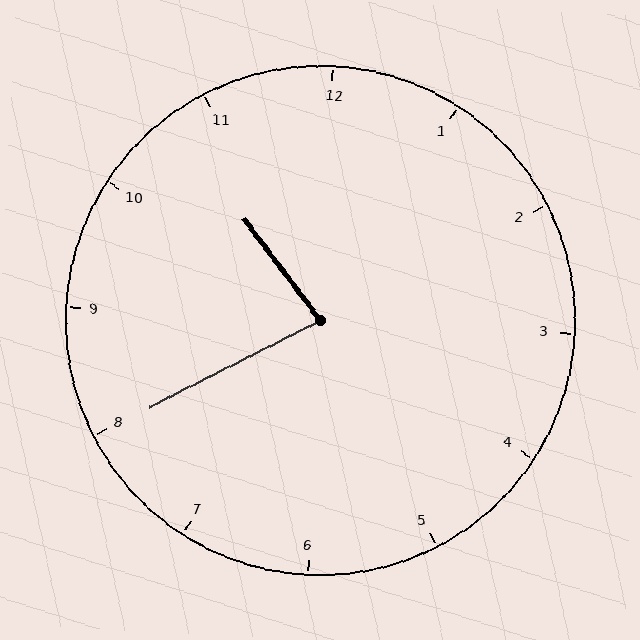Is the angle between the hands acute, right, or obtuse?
It is acute.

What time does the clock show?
10:40.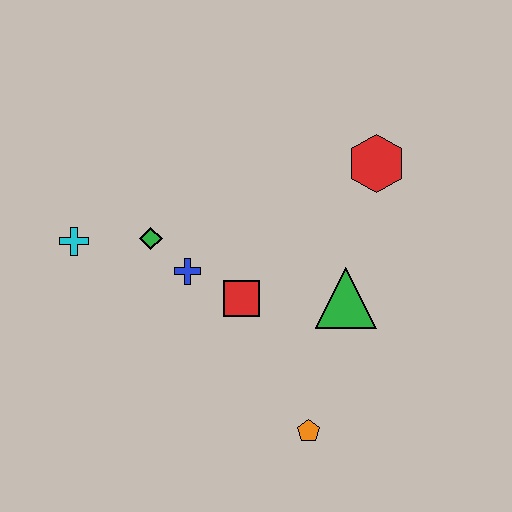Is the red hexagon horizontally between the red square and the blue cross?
No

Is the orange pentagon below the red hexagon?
Yes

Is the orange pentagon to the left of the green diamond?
No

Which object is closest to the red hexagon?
The green triangle is closest to the red hexagon.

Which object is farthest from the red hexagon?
The cyan cross is farthest from the red hexagon.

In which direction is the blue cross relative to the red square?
The blue cross is to the left of the red square.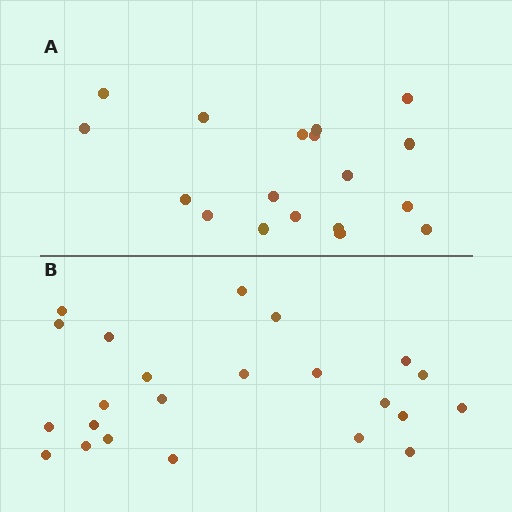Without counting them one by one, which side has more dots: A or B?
Region B (the bottom region) has more dots.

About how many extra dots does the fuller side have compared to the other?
Region B has about 5 more dots than region A.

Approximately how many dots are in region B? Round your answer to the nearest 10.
About 20 dots. (The exact count is 23, which rounds to 20.)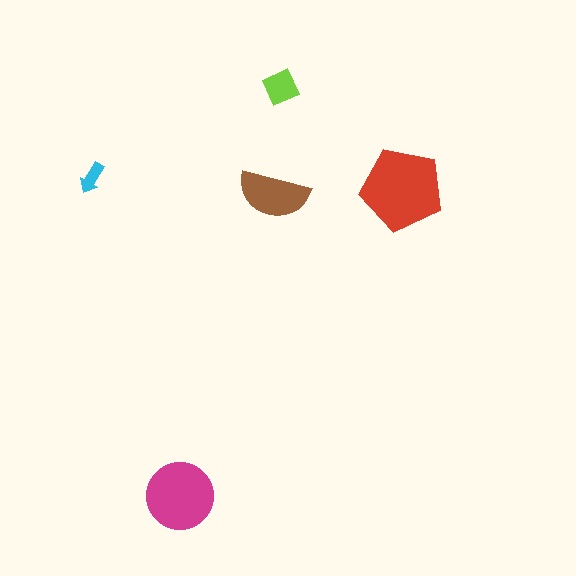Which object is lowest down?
The magenta circle is bottommost.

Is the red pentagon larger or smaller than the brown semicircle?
Larger.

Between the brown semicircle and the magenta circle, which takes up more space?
The magenta circle.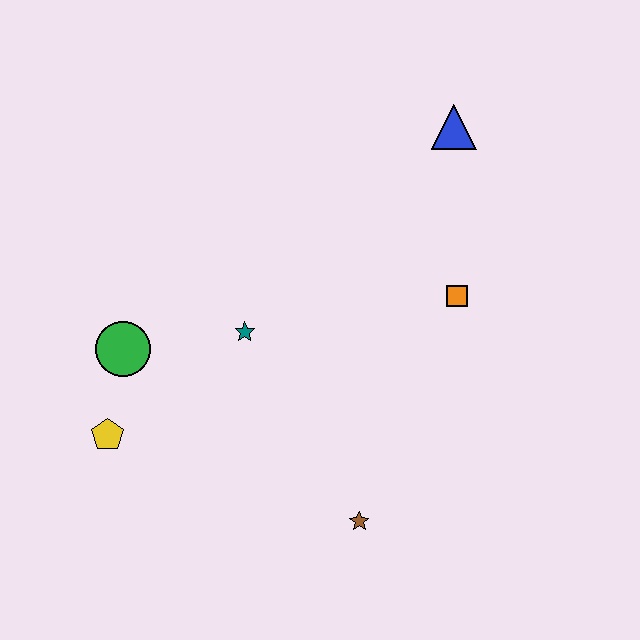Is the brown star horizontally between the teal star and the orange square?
Yes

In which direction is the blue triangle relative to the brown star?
The blue triangle is above the brown star.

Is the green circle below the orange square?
Yes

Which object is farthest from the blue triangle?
The yellow pentagon is farthest from the blue triangle.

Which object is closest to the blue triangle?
The orange square is closest to the blue triangle.